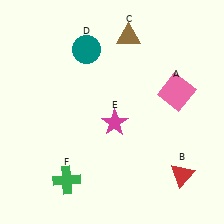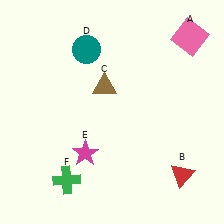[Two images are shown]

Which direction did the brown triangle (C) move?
The brown triangle (C) moved down.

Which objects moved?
The objects that moved are: the pink square (A), the brown triangle (C), the magenta star (E).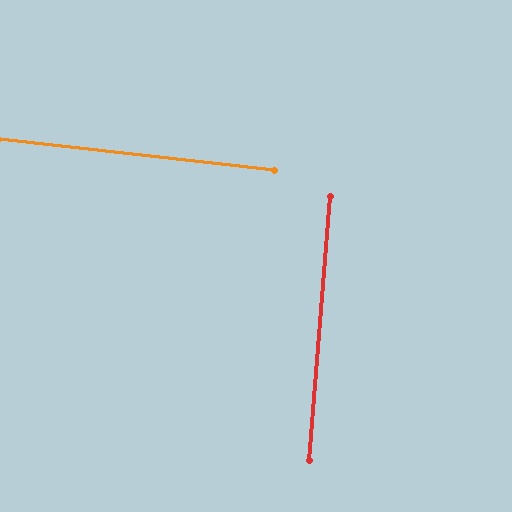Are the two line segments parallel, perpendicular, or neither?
Perpendicular — they meet at approximately 88°.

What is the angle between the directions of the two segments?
Approximately 88 degrees.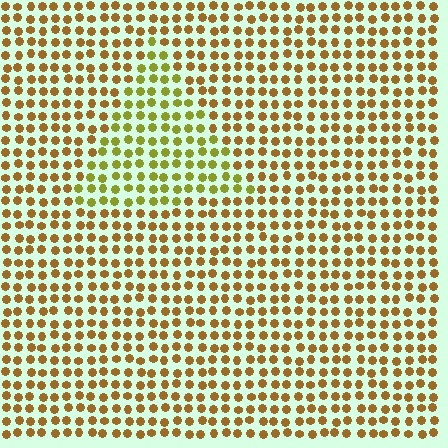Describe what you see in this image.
The image is filled with small brown elements in a uniform arrangement. A triangle-shaped region is visible where the elements are tinted to a slightly different hue, forming a subtle color boundary.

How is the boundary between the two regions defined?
The boundary is defined purely by a slight shift in hue (about 35 degrees). Spacing, size, and orientation are identical on both sides.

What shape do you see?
I see a triangle.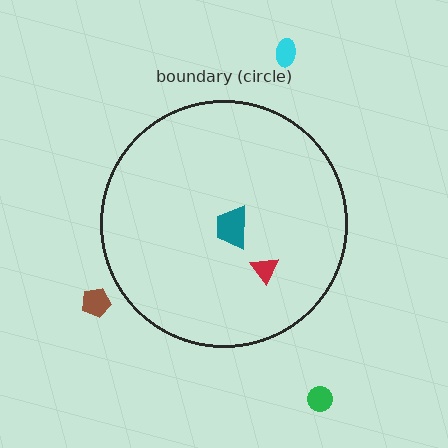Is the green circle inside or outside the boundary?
Outside.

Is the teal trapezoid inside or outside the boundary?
Inside.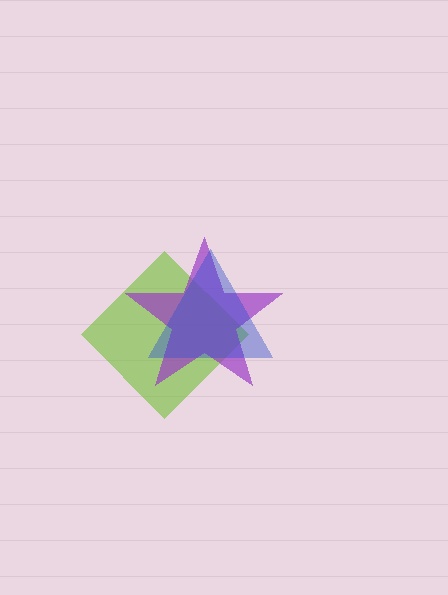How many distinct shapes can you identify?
There are 3 distinct shapes: a lime diamond, a purple star, a blue triangle.